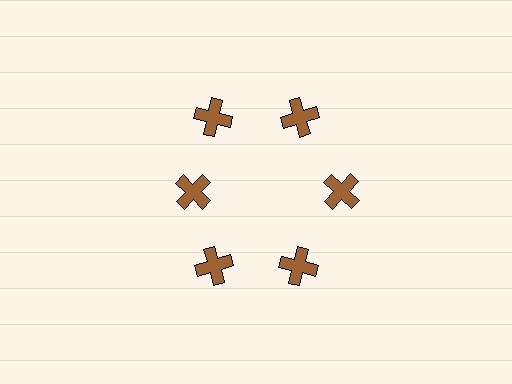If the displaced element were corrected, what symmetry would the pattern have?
It would have 6-fold rotational symmetry — the pattern would map onto itself every 60 degrees.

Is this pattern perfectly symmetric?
No. The 6 brown crosses are arranged in a ring, but one element near the 9 o'clock position is pulled inward toward the center, breaking the 6-fold rotational symmetry.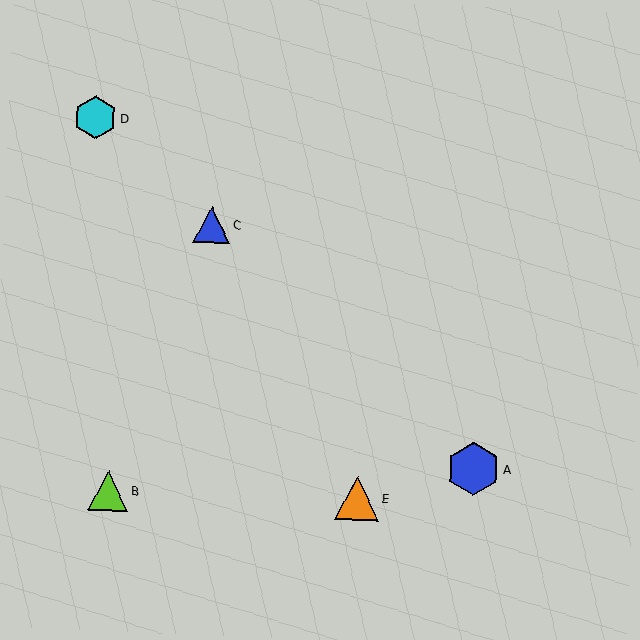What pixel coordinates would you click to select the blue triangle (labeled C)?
Click at (212, 225) to select the blue triangle C.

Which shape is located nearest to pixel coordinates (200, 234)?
The blue triangle (labeled C) at (212, 225) is nearest to that location.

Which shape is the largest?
The blue hexagon (labeled A) is the largest.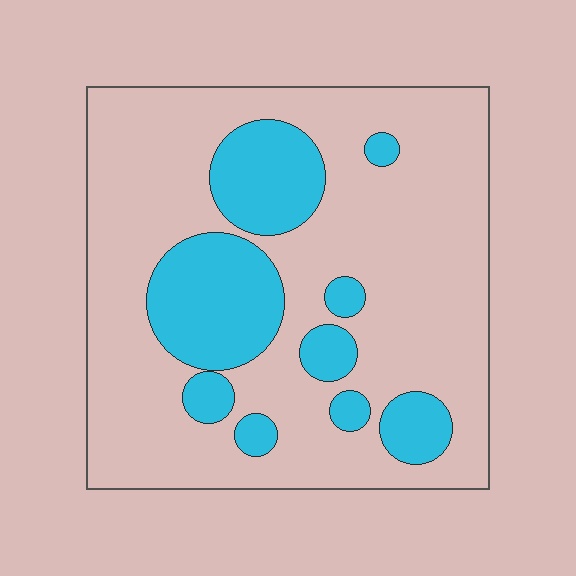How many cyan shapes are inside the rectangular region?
9.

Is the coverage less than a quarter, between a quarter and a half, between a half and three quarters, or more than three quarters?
Less than a quarter.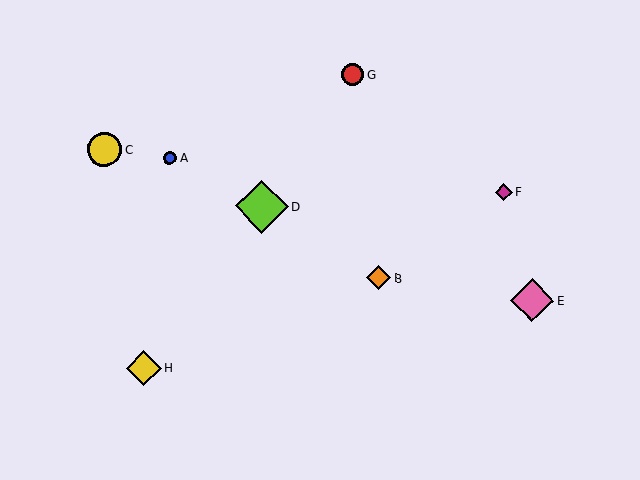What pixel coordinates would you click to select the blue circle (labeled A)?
Click at (170, 158) to select the blue circle A.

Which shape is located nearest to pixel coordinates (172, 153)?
The blue circle (labeled A) at (170, 158) is nearest to that location.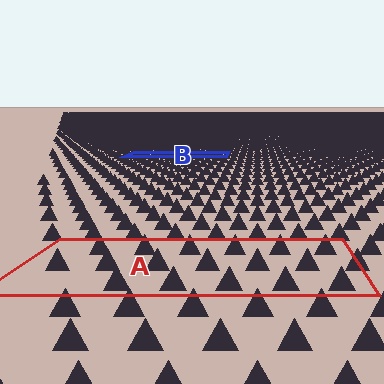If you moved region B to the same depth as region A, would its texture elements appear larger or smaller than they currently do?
They would appear larger. At a closer depth, the same texture elements are projected at a bigger on-screen size.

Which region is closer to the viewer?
Region A is closer. The texture elements there are larger and more spread out.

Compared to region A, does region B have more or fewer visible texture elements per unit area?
Region B has more texture elements per unit area — they are packed more densely because it is farther away.